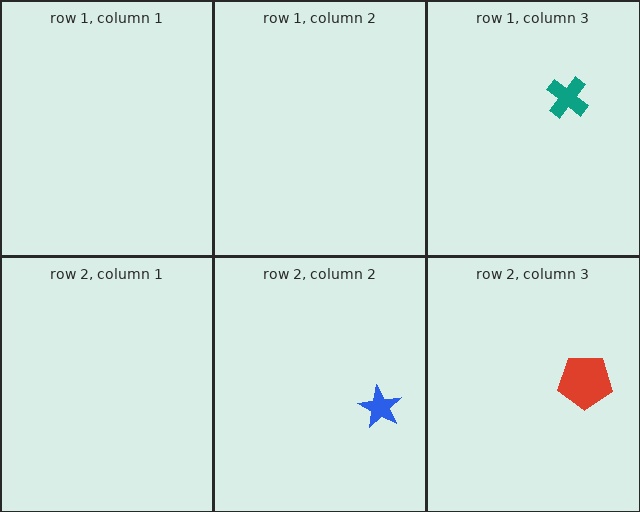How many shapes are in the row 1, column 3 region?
1.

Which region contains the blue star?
The row 2, column 2 region.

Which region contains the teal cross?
The row 1, column 3 region.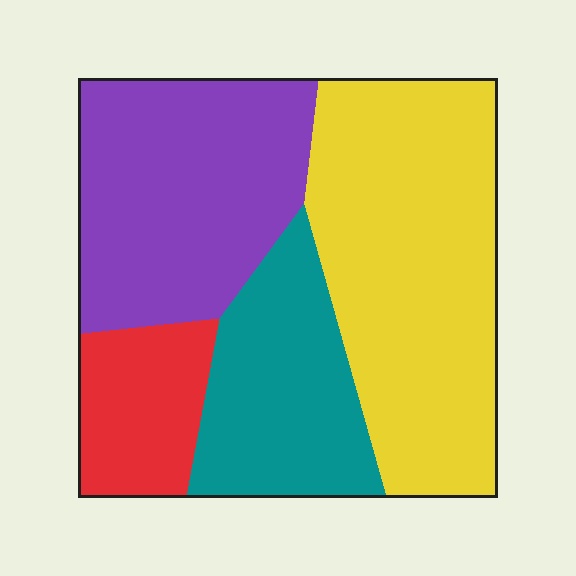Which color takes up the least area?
Red, at roughly 10%.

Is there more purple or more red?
Purple.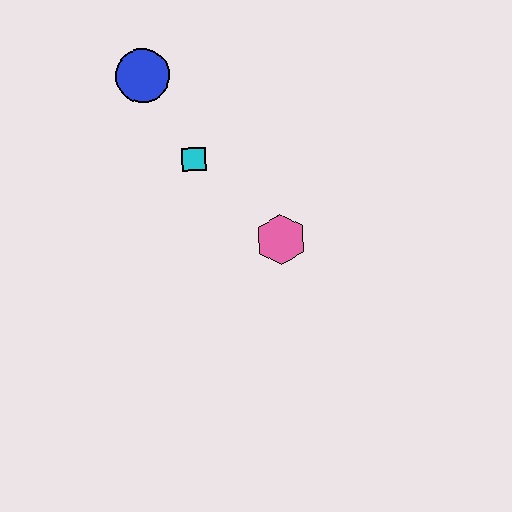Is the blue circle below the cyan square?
No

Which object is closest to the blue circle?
The cyan square is closest to the blue circle.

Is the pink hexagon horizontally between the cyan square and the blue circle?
No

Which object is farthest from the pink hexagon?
The blue circle is farthest from the pink hexagon.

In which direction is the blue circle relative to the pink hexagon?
The blue circle is above the pink hexagon.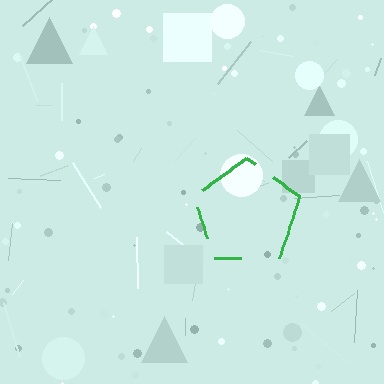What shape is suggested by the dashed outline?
The dashed outline suggests a pentagon.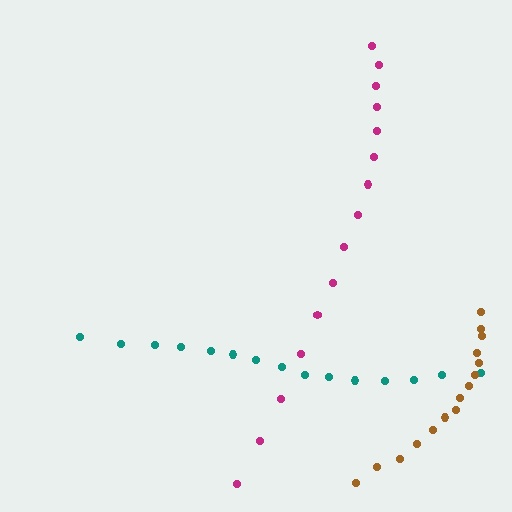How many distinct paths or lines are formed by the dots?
There are 3 distinct paths.